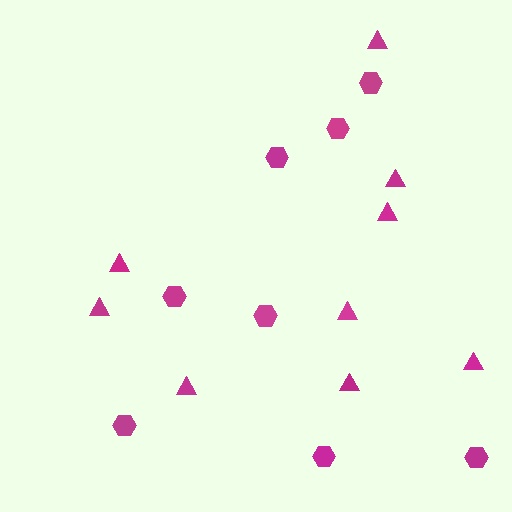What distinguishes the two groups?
There are 2 groups: one group of hexagons (8) and one group of triangles (9).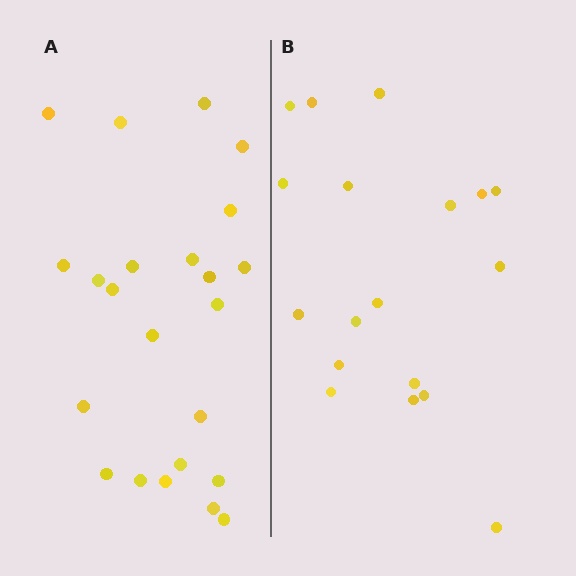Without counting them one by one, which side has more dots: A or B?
Region A (the left region) has more dots.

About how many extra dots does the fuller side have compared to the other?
Region A has about 5 more dots than region B.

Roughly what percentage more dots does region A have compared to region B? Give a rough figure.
About 30% more.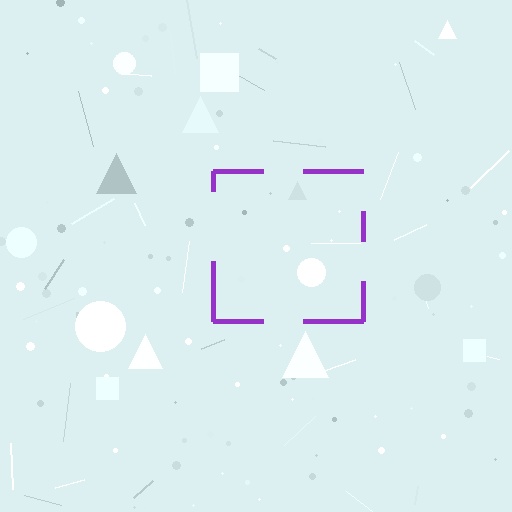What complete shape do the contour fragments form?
The contour fragments form a square.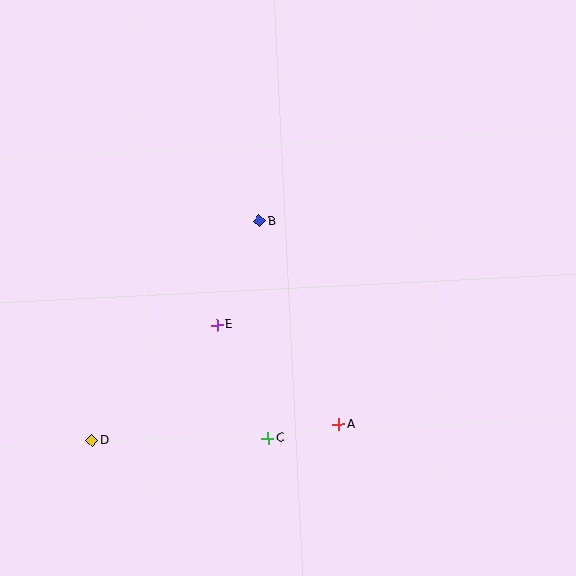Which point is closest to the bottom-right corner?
Point A is closest to the bottom-right corner.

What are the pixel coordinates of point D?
Point D is at (92, 441).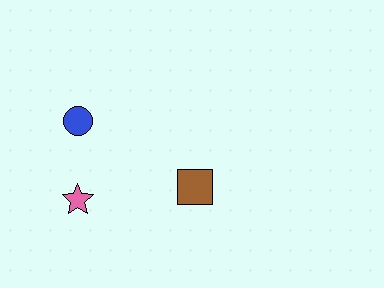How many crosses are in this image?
There are no crosses.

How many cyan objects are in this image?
There are no cyan objects.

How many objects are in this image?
There are 3 objects.